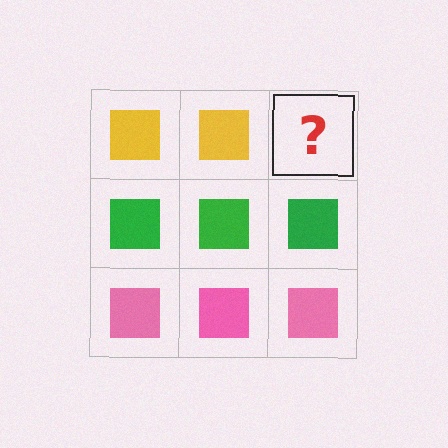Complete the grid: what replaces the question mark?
The question mark should be replaced with a yellow square.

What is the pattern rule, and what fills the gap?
The rule is that each row has a consistent color. The gap should be filled with a yellow square.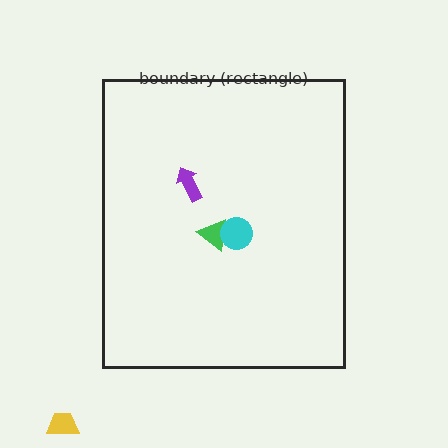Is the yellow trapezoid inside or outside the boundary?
Outside.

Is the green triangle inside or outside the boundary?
Inside.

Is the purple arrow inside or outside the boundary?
Inside.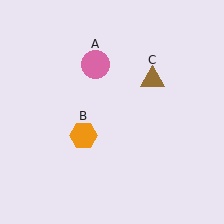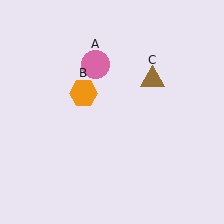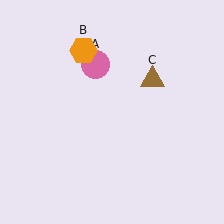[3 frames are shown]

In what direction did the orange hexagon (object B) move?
The orange hexagon (object B) moved up.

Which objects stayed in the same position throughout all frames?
Pink circle (object A) and brown triangle (object C) remained stationary.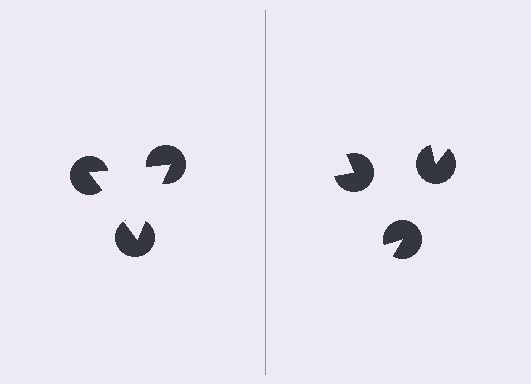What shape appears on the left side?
An illusory triangle.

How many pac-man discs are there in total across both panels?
6 — 3 on each side.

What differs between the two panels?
The pac-man discs are positioned identically on both sides; only the wedge orientations differ. On the left they align to a triangle; on the right they are misaligned.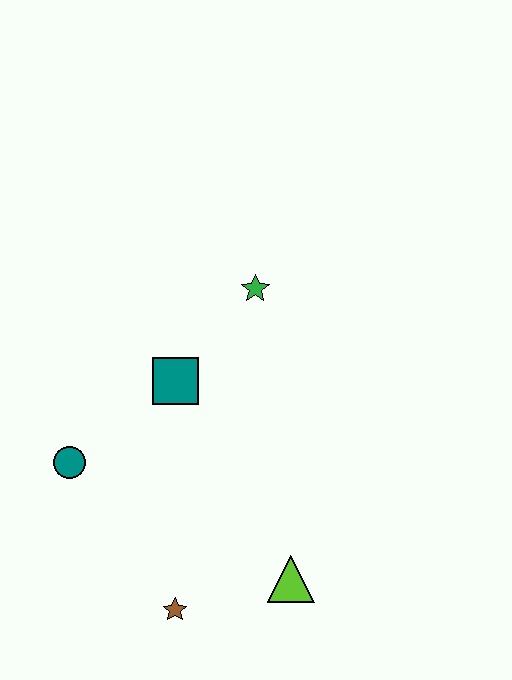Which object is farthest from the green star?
The brown star is farthest from the green star.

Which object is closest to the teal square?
The green star is closest to the teal square.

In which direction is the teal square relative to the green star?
The teal square is below the green star.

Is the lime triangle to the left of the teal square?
No